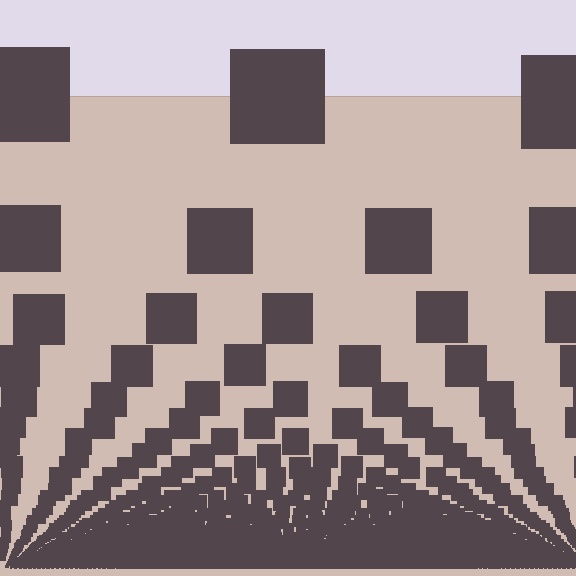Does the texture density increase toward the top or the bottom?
Density increases toward the bottom.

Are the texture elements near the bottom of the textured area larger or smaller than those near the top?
Smaller. The gradient is inverted — elements near the bottom are smaller and denser.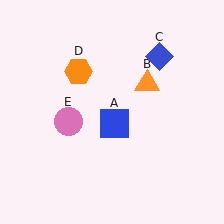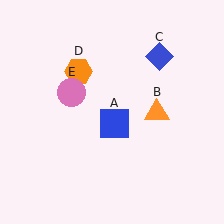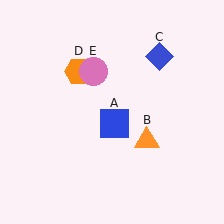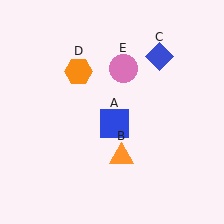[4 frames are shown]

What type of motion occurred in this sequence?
The orange triangle (object B), pink circle (object E) rotated clockwise around the center of the scene.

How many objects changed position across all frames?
2 objects changed position: orange triangle (object B), pink circle (object E).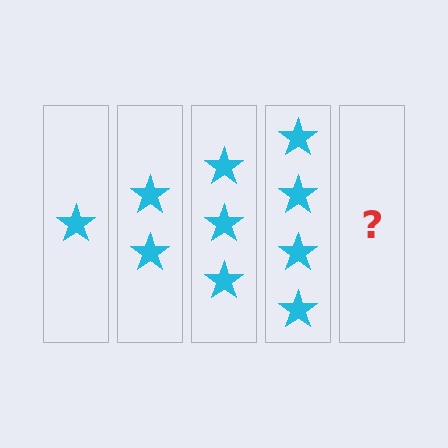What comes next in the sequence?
The next element should be 5 stars.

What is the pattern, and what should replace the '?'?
The pattern is that each step adds one more star. The '?' should be 5 stars.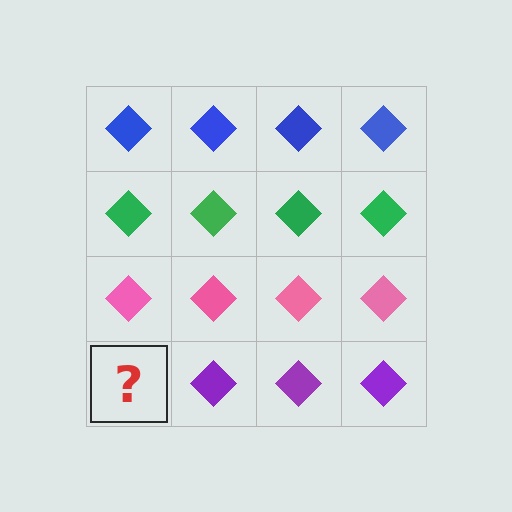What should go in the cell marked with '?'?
The missing cell should contain a purple diamond.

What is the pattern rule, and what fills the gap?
The rule is that each row has a consistent color. The gap should be filled with a purple diamond.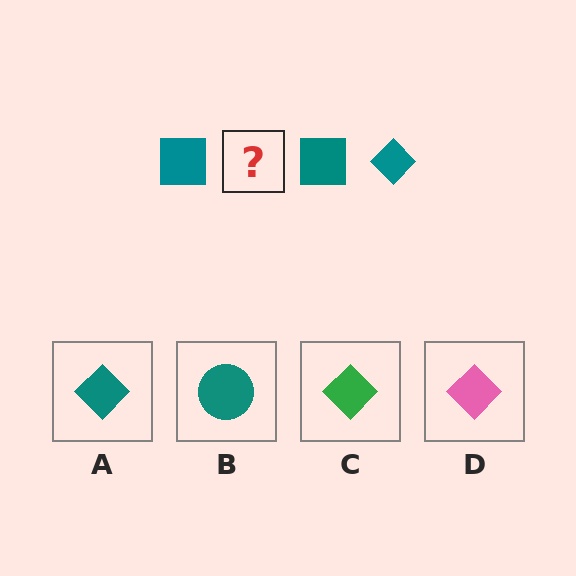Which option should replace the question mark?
Option A.